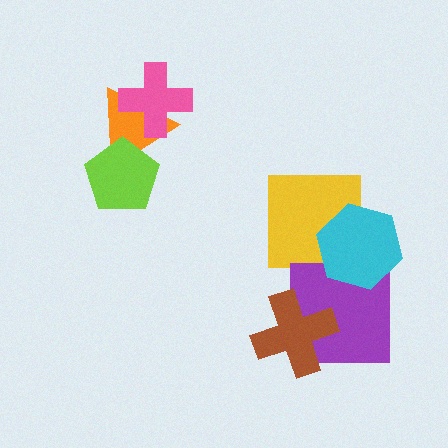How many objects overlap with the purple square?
2 objects overlap with the purple square.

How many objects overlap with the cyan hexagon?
2 objects overlap with the cyan hexagon.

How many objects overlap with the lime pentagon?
1 object overlaps with the lime pentagon.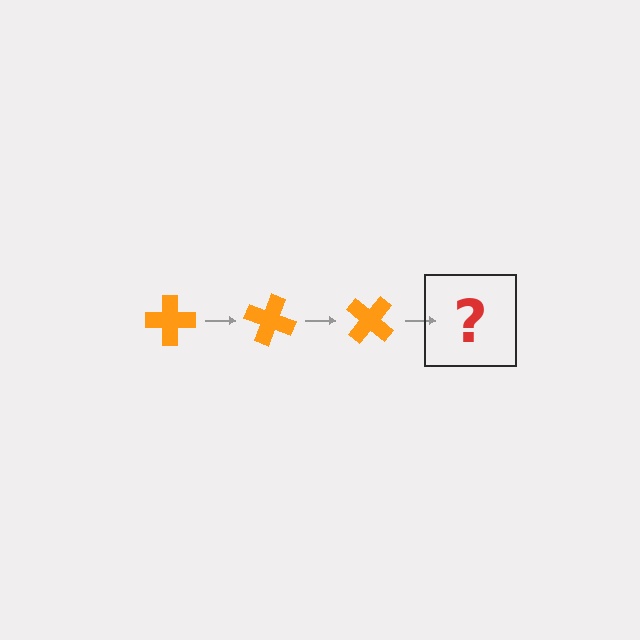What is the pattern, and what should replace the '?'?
The pattern is that the cross rotates 20 degrees each step. The '?' should be an orange cross rotated 60 degrees.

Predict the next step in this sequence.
The next step is an orange cross rotated 60 degrees.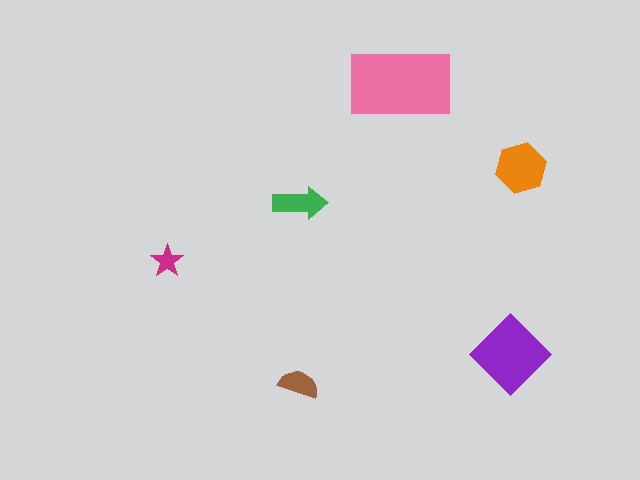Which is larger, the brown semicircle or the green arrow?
The green arrow.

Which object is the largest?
The pink rectangle.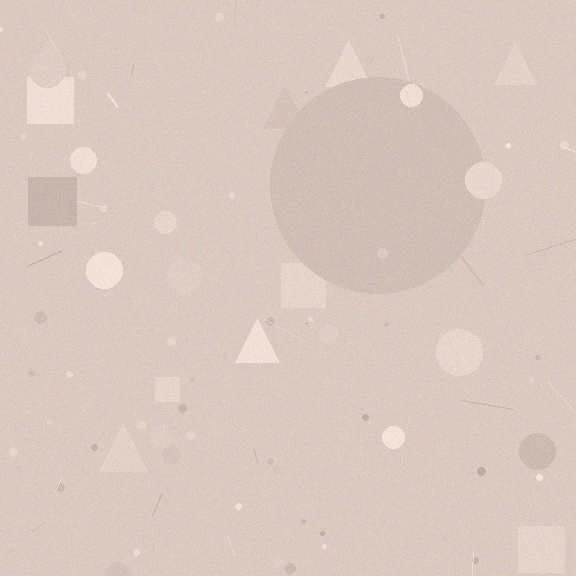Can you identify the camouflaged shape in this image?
The camouflaged shape is a circle.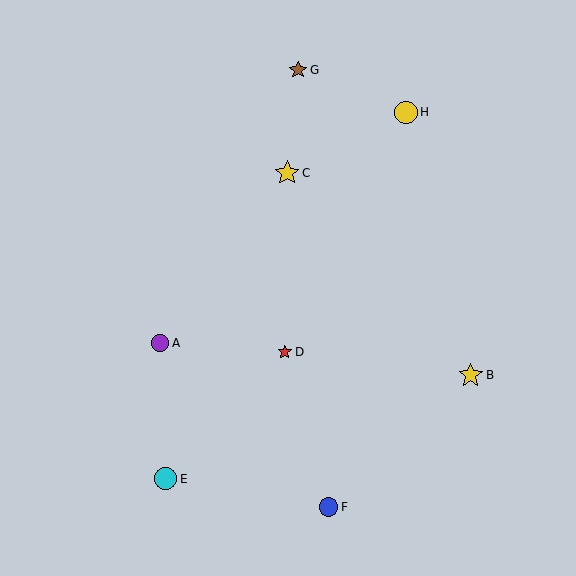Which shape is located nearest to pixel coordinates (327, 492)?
The blue circle (labeled F) at (328, 507) is nearest to that location.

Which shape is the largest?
The yellow star (labeled B) is the largest.